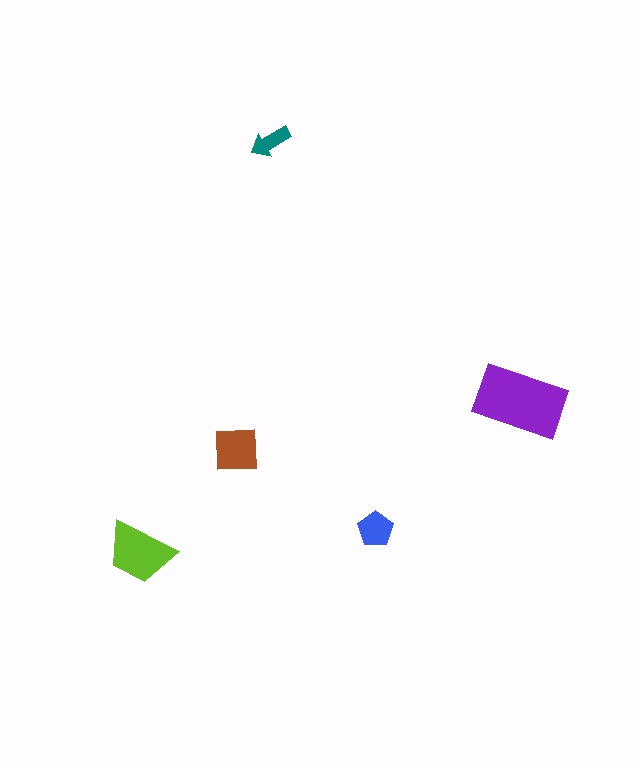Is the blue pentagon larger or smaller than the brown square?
Smaller.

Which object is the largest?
The purple rectangle.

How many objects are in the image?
There are 5 objects in the image.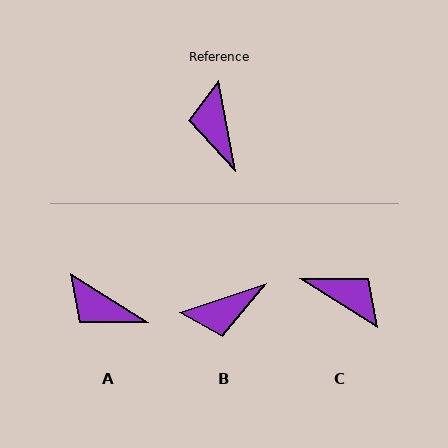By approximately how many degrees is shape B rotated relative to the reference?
Approximately 97 degrees counter-clockwise.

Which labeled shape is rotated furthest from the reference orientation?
C, about 133 degrees away.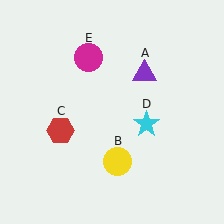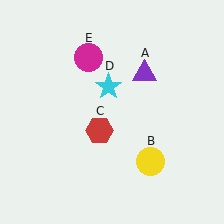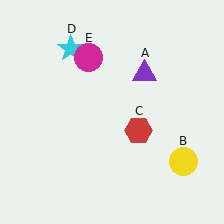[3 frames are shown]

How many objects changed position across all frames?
3 objects changed position: yellow circle (object B), red hexagon (object C), cyan star (object D).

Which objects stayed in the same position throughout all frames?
Purple triangle (object A) and magenta circle (object E) remained stationary.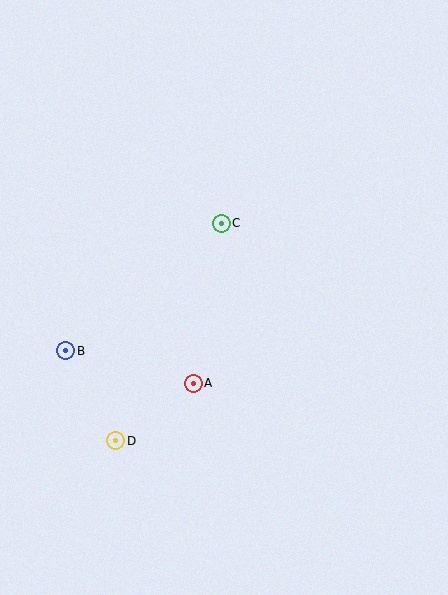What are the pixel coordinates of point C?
Point C is at (221, 223).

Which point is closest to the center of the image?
Point C at (221, 223) is closest to the center.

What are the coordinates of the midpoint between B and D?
The midpoint between B and D is at (91, 396).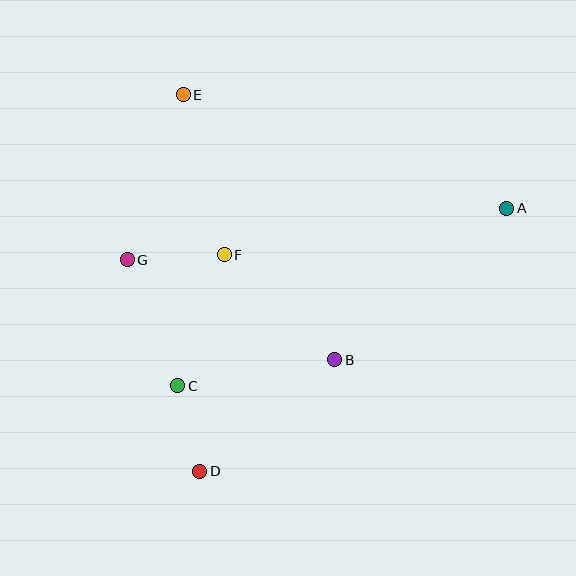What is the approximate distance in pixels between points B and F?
The distance between B and F is approximately 153 pixels.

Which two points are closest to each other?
Points C and D are closest to each other.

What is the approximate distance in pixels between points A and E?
The distance between A and E is approximately 343 pixels.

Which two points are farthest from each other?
Points A and D are farthest from each other.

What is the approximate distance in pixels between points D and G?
The distance between D and G is approximately 224 pixels.